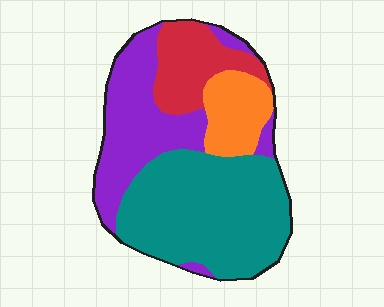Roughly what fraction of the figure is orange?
Orange covers around 10% of the figure.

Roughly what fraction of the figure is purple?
Purple covers 29% of the figure.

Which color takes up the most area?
Teal, at roughly 45%.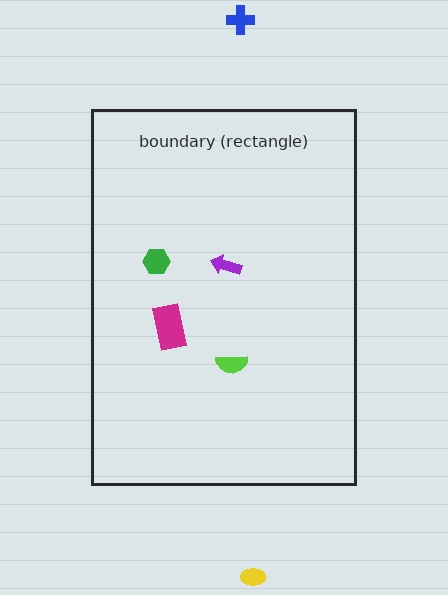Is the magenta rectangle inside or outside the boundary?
Inside.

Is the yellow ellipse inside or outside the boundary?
Outside.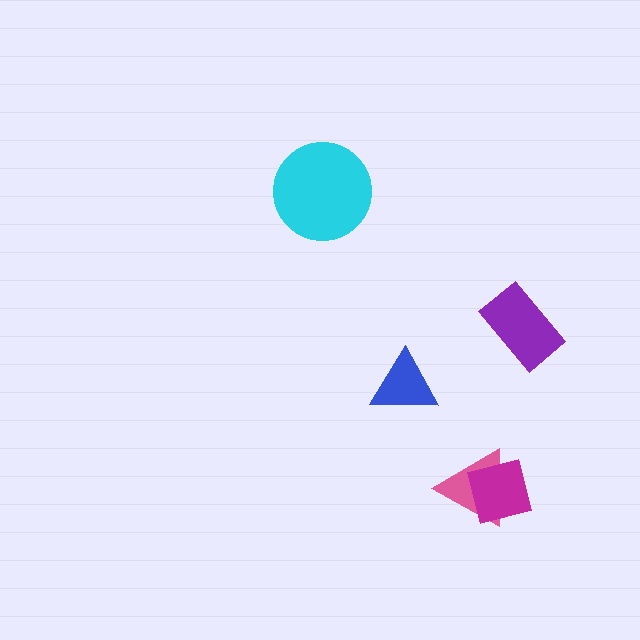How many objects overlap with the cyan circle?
0 objects overlap with the cyan circle.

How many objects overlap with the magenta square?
1 object overlaps with the magenta square.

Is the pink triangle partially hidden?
Yes, it is partially covered by another shape.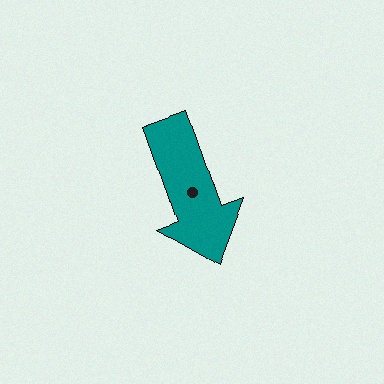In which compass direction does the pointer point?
South.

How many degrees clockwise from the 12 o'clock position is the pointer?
Approximately 160 degrees.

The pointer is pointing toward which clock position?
Roughly 5 o'clock.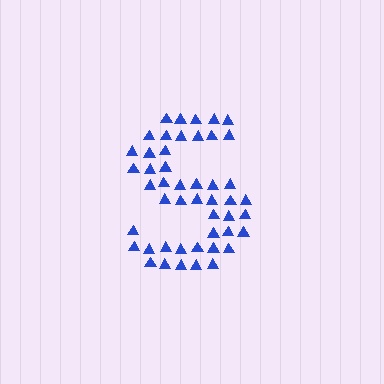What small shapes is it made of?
It is made of small triangles.